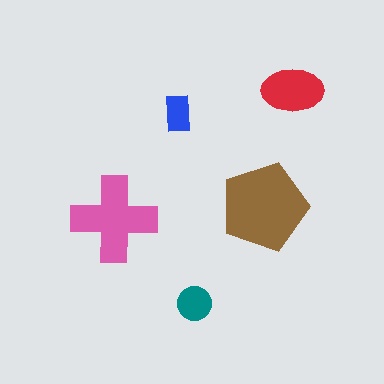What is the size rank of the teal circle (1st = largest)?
4th.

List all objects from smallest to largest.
The blue rectangle, the teal circle, the red ellipse, the pink cross, the brown pentagon.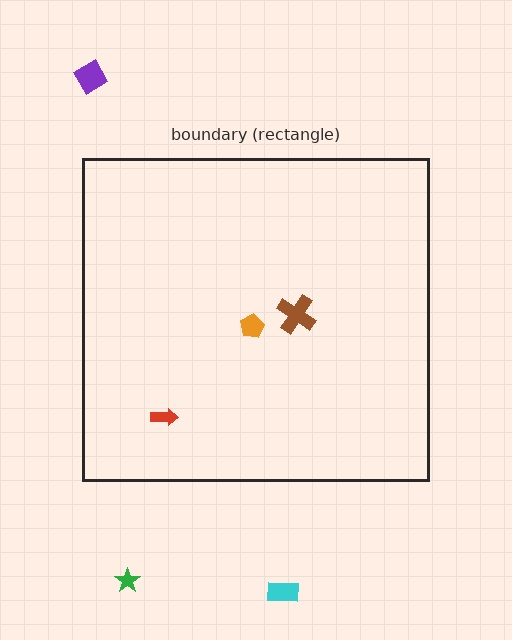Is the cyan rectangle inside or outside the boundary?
Outside.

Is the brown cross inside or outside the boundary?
Inside.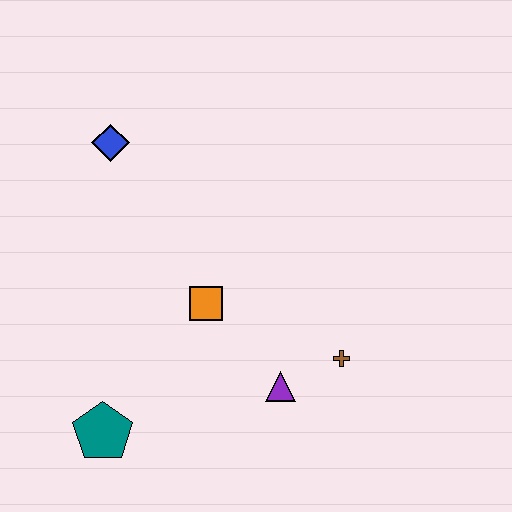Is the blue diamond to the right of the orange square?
No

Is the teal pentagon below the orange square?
Yes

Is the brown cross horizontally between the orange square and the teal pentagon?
No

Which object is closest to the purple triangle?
The brown cross is closest to the purple triangle.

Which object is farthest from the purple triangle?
The blue diamond is farthest from the purple triangle.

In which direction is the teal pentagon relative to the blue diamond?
The teal pentagon is below the blue diamond.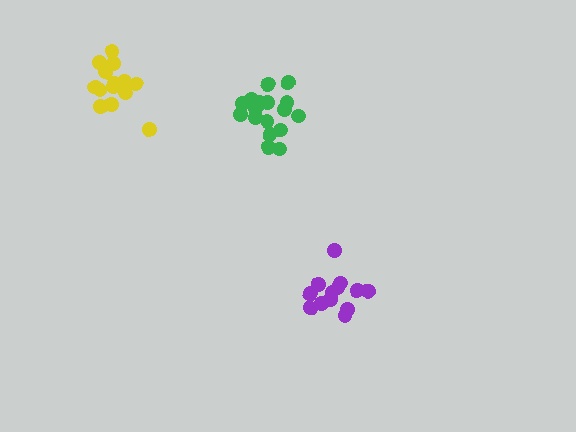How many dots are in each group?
Group 1: 17 dots, Group 2: 16 dots, Group 3: 13 dots (46 total).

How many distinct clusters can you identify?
There are 3 distinct clusters.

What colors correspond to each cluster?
The clusters are colored: green, yellow, purple.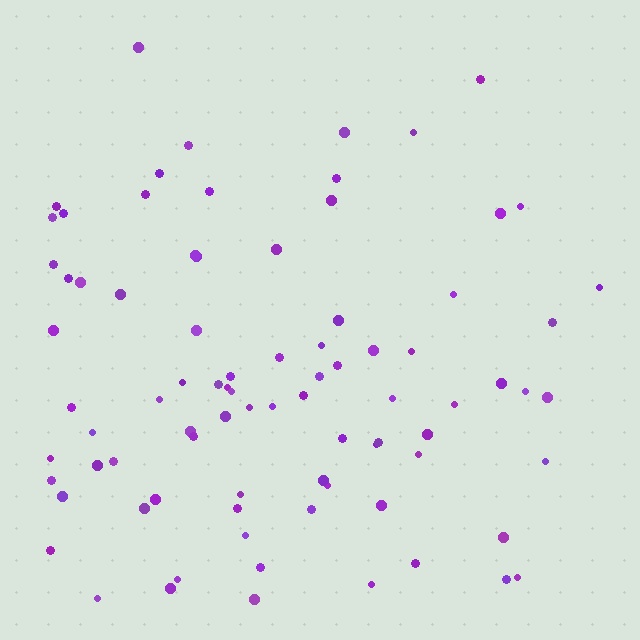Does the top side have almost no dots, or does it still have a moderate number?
Still a moderate number, just noticeably fewer than the bottom.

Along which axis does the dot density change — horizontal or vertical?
Vertical.